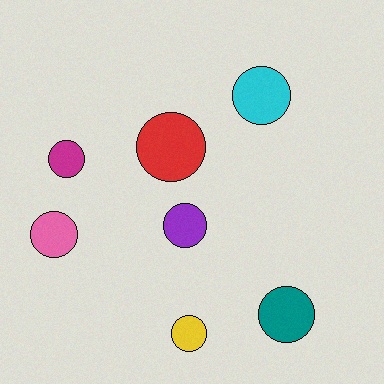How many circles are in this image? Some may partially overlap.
There are 7 circles.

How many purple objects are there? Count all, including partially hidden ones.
There is 1 purple object.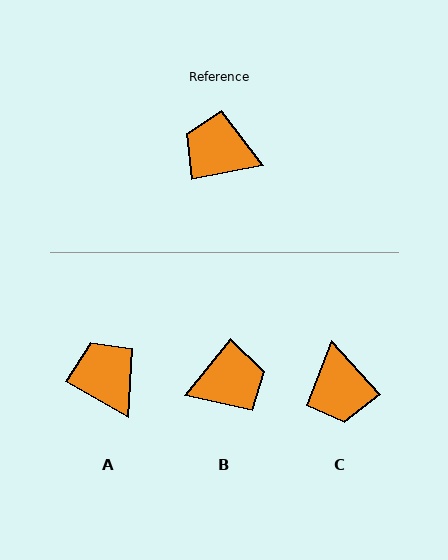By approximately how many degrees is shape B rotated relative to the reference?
Approximately 140 degrees clockwise.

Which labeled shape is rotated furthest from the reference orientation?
B, about 140 degrees away.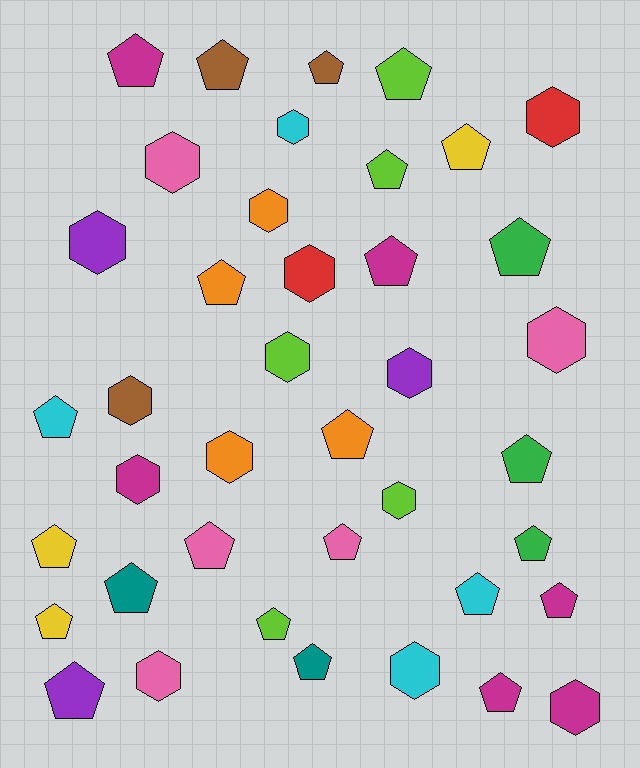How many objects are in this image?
There are 40 objects.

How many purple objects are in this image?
There are 3 purple objects.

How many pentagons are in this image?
There are 24 pentagons.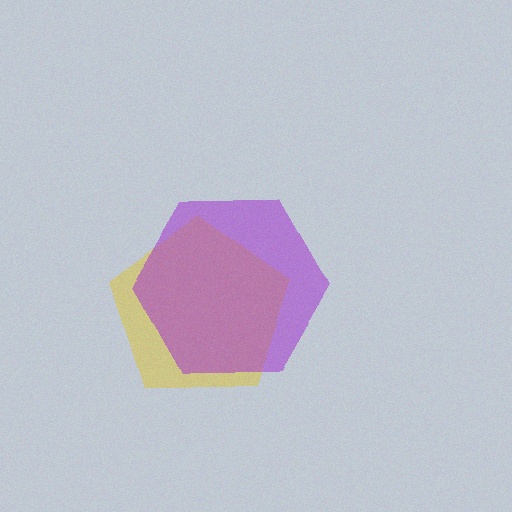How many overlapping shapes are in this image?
There are 2 overlapping shapes in the image.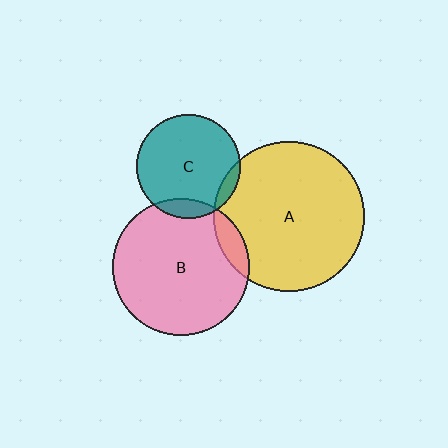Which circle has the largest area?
Circle A (yellow).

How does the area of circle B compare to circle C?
Approximately 1.7 times.